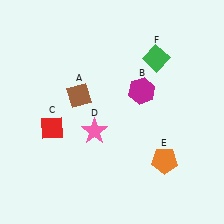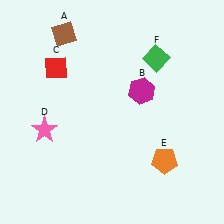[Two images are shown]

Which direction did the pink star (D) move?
The pink star (D) moved left.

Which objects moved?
The objects that moved are: the brown diamond (A), the red diamond (C), the pink star (D).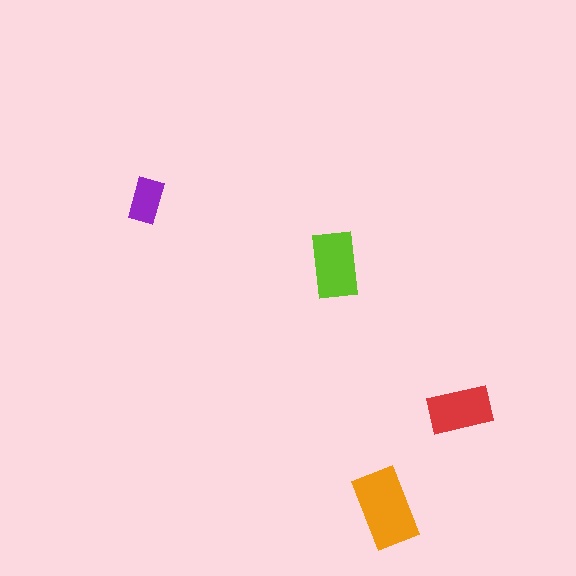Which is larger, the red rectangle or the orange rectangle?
The orange one.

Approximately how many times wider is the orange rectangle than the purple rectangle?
About 1.5 times wider.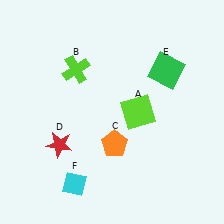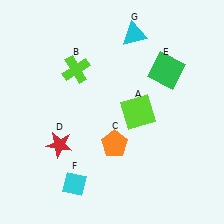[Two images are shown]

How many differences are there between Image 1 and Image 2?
There is 1 difference between the two images.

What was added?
A cyan triangle (G) was added in Image 2.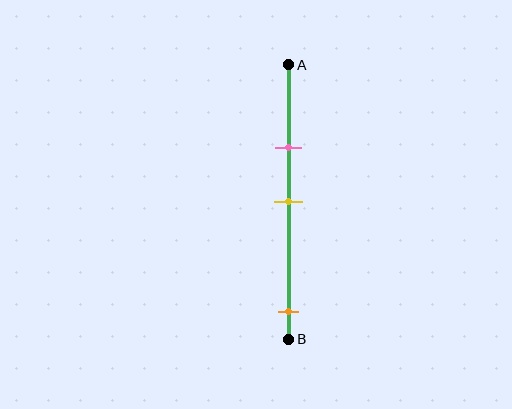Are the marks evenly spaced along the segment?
No, the marks are not evenly spaced.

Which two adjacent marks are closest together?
The pink and yellow marks are the closest adjacent pair.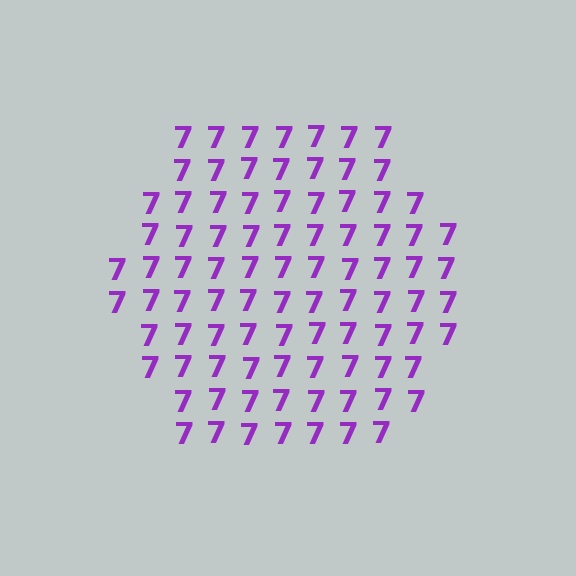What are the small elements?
The small elements are digit 7's.